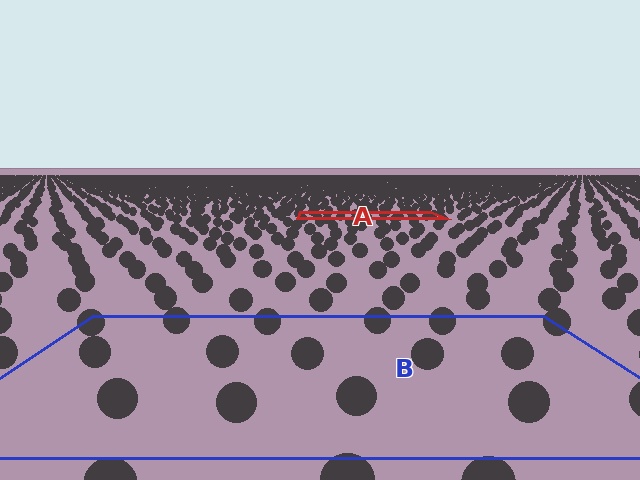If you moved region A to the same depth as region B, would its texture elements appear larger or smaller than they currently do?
They would appear larger. At a closer depth, the same texture elements are projected at a bigger on-screen size.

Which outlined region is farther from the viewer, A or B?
Region A is farther from the viewer — the texture elements inside it appear smaller and more densely packed.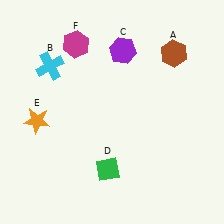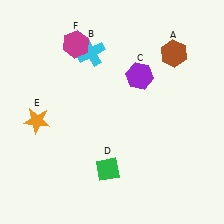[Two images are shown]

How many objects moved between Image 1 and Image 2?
2 objects moved between the two images.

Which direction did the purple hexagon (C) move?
The purple hexagon (C) moved down.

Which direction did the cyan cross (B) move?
The cyan cross (B) moved right.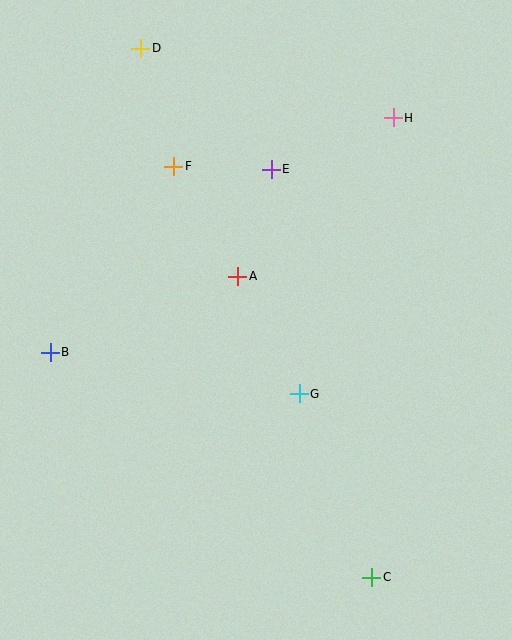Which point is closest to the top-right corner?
Point H is closest to the top-right corner.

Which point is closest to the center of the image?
Point A at (238, 276) is closest to the center.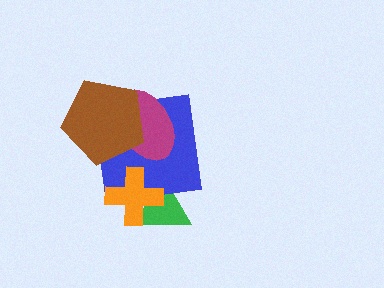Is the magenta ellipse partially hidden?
Yes, it is partially covered by another shape.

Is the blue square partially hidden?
Yes, it is partially covered by another shape.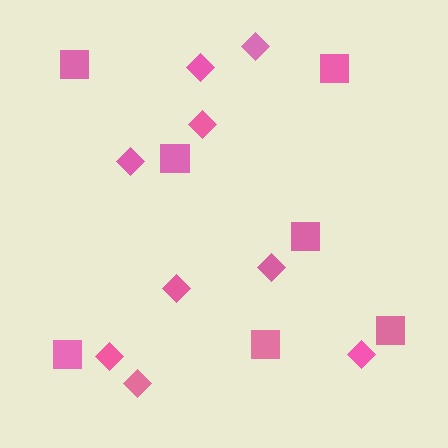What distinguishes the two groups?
There are 2 groups: one group of diamonds (9) and one group of squares (7).